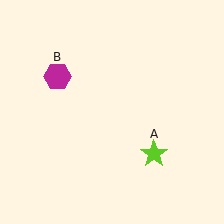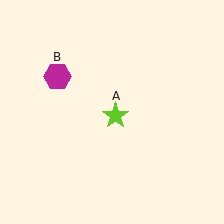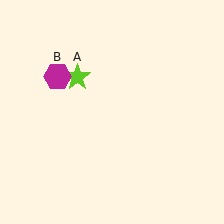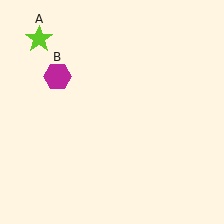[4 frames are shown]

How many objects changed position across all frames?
1 object changed position: lime star (object A).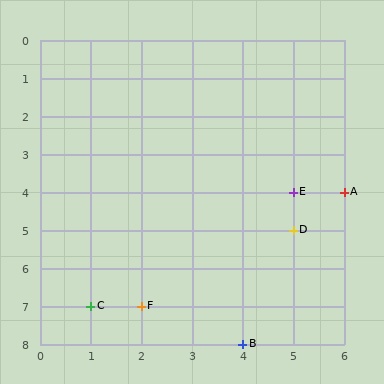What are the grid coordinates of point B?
Point B is at grid coordinates (4, 8).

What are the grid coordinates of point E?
Point E is at grid coordinates (5, 4).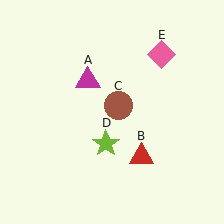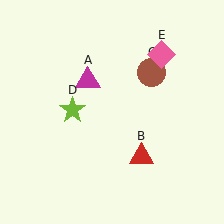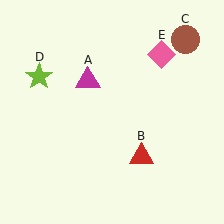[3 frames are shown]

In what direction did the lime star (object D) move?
The lime star (object D) moved up and to the left.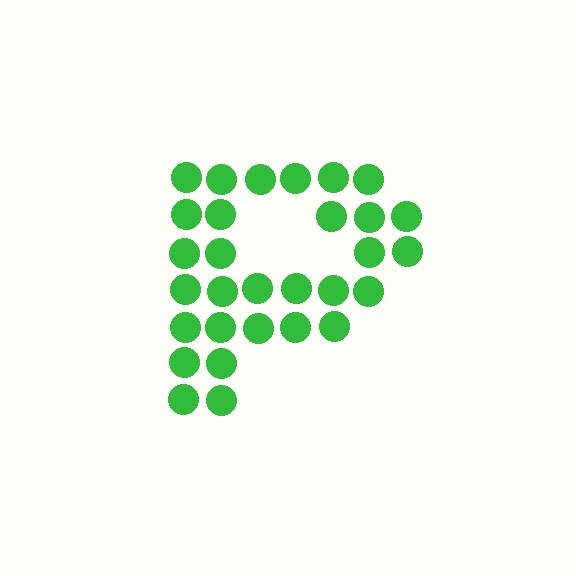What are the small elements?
The small elements are circles.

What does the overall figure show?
The overall figure shows the letter P.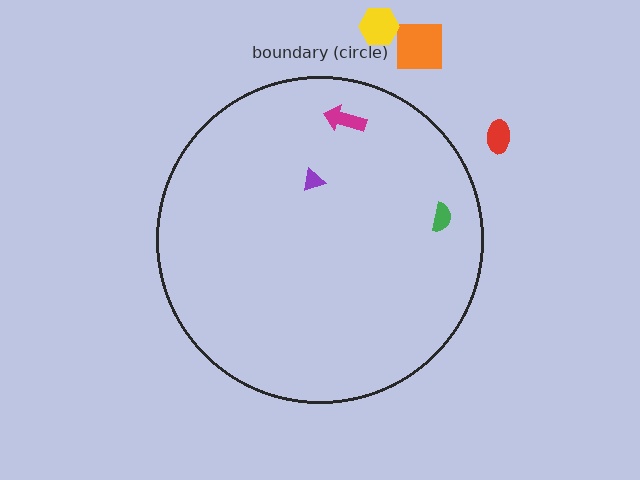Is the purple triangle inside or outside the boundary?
Inside.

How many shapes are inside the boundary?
3 inside, 3 outside.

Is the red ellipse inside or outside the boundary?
Outside.